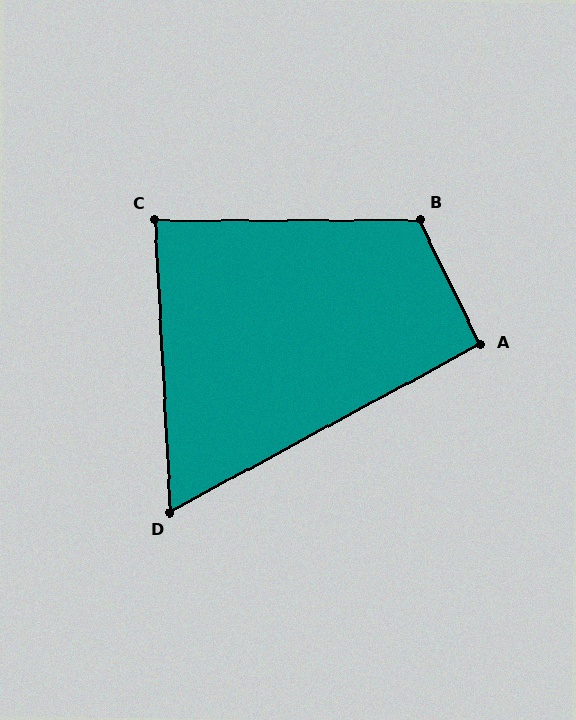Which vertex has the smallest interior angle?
D, at approximately 65 degrees.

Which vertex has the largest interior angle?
B, at approximately 115 degrees.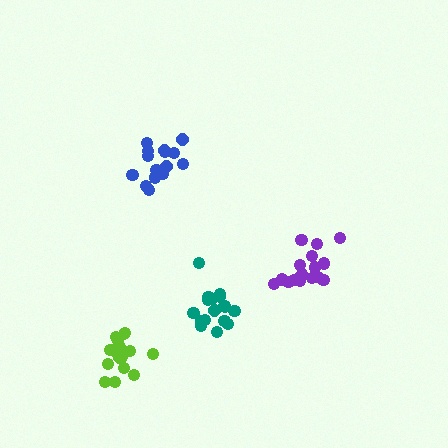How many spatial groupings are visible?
There are 4 spatial groupings.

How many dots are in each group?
Group 1: 18 dots, Group 2: 15 dots, Group 3: 17 dots, Group 4: 17 dots (67 total).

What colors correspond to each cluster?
The clusters are colored: teal, blue, purple, lime.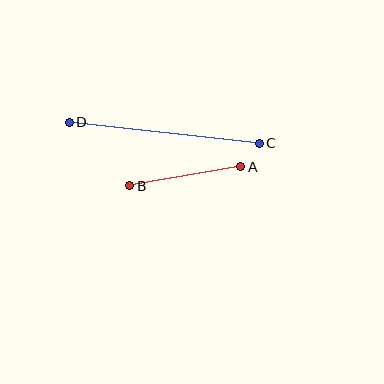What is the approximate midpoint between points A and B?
The midpoint is at approximately (185, 176) pixels.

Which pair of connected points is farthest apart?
Points C and D are farthest apart.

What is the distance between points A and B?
The distance is approximately 113 pixels.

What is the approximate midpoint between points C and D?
The midpoint is at approximately (164, 133) pixels.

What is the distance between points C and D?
The distance is approximately 191 pixels.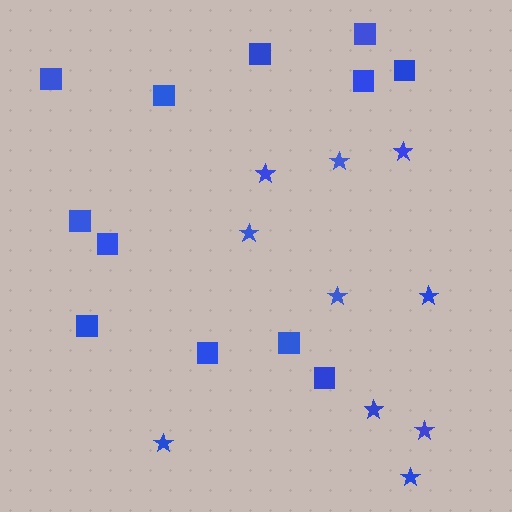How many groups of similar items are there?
There are 2 groups: one group of squares (12) and one group of stars (10).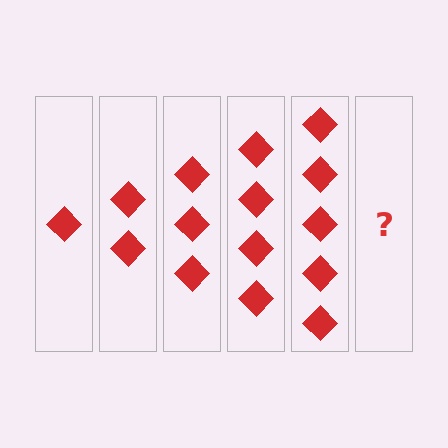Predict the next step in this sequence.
The next step is 6 diamonds.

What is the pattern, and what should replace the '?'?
The pattern is that each step adds one more diamond. The '?' should be 6 diamonds.